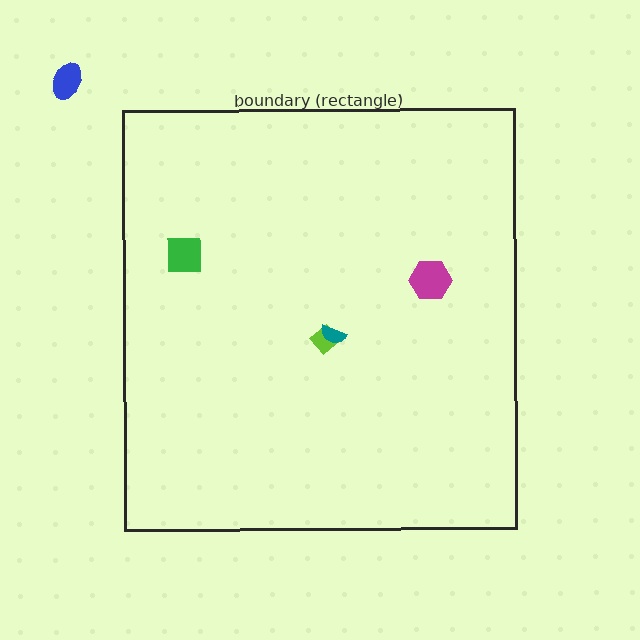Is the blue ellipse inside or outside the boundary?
Outside.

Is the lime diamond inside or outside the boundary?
Inside.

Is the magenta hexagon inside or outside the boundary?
Inside.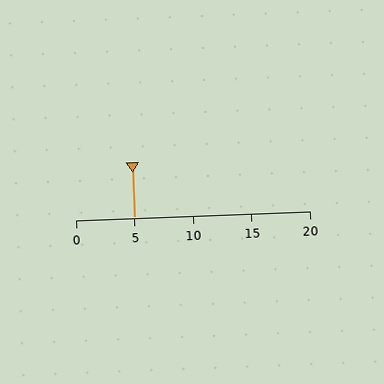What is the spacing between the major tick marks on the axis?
The major ticks are spaced 5 apart.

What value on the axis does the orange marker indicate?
The marker indicates approximately 5.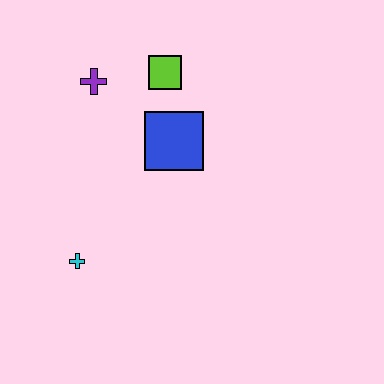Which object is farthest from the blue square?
The cyan cross is farthest from the blue square.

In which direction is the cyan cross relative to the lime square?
The cyan cross is below the lime square.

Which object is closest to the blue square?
The lime square is closest to the blue square.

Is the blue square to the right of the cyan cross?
Yes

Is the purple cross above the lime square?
No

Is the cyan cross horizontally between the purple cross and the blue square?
No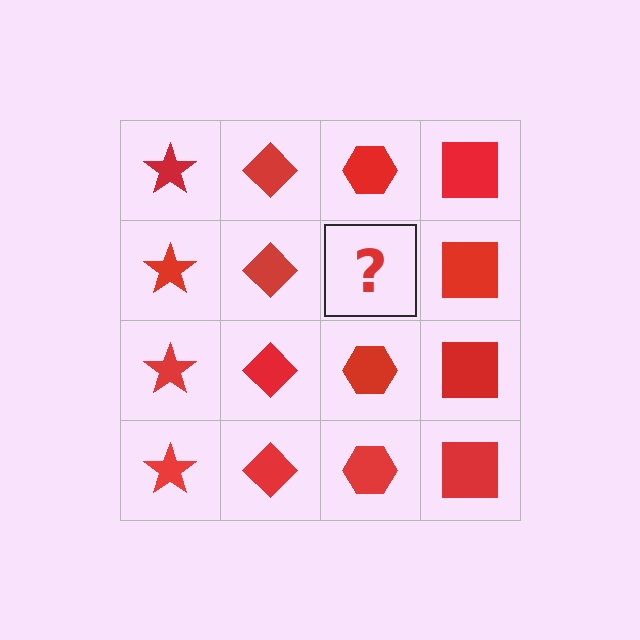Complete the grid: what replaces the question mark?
The question mark should be replaced with a red hexagon.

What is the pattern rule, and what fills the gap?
The rule is that each column has a consistent shape. The gap should be filled with a red hexagon.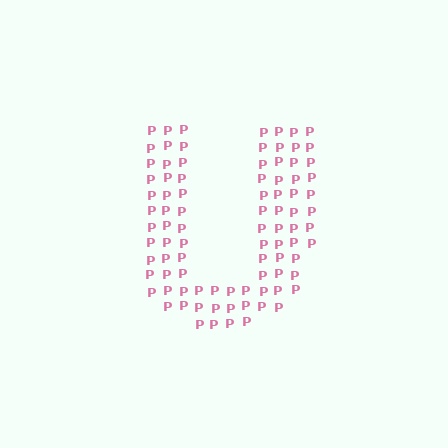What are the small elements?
The small elements are letter P's.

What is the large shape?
The large shape is the letter U.